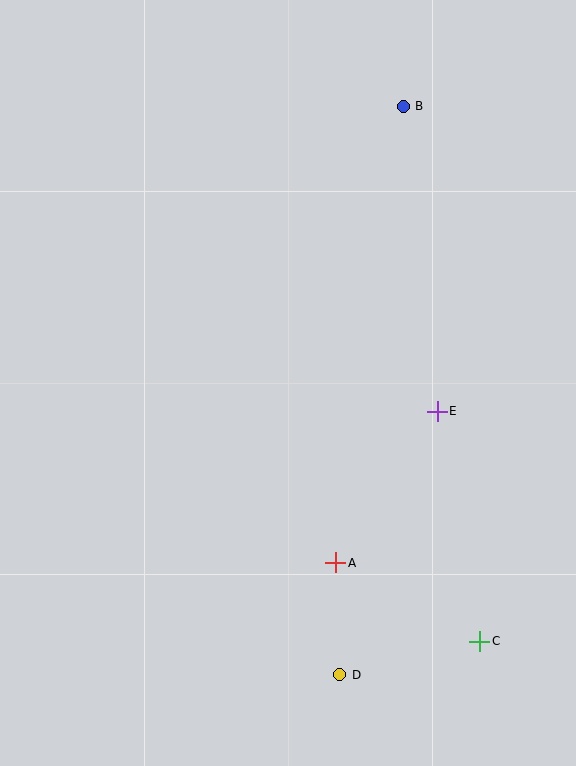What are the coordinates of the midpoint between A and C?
The midpoint between A and C is at (408, 602).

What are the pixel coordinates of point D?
Point D is at (340, 675).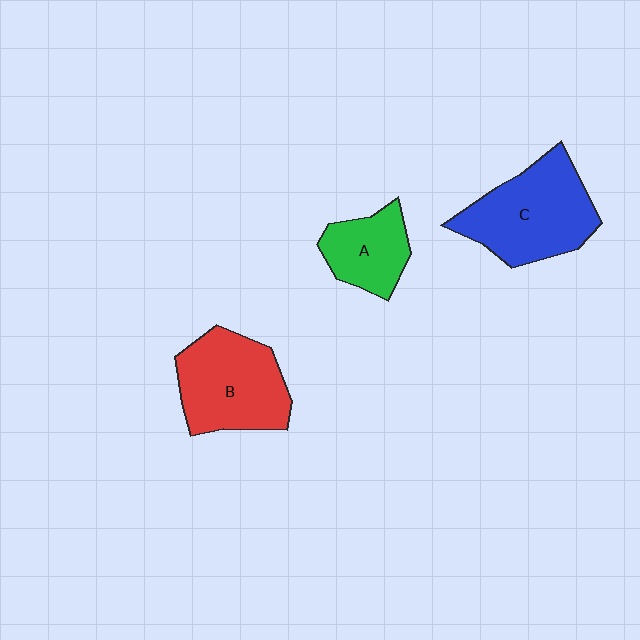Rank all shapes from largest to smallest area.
From largest to smallest: C (blue), B (red), A (green).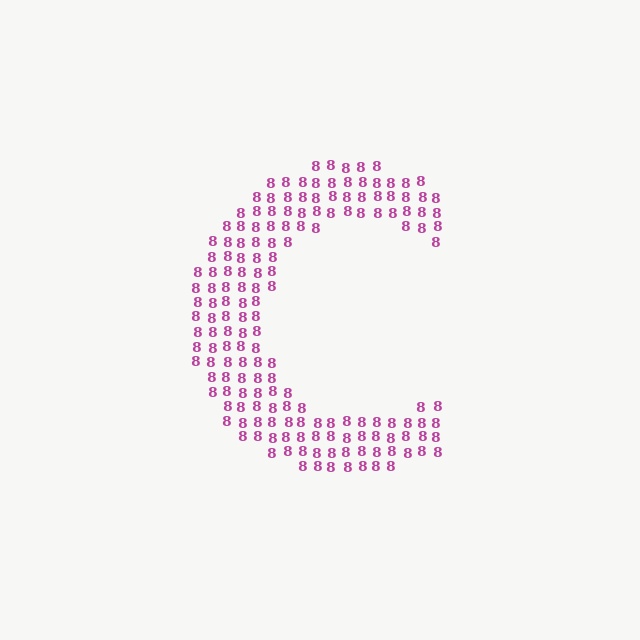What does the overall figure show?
The overall figure shows the letter C.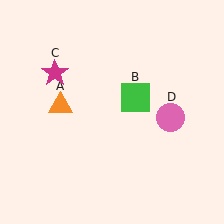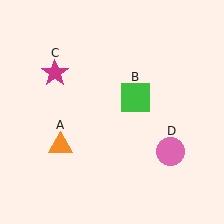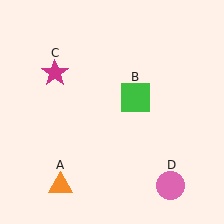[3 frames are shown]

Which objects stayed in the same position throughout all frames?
Green square (object B) and magenta star (object C) remained stationary.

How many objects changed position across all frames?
2 objects changed position: orange triangle (object A), pink circle (object D).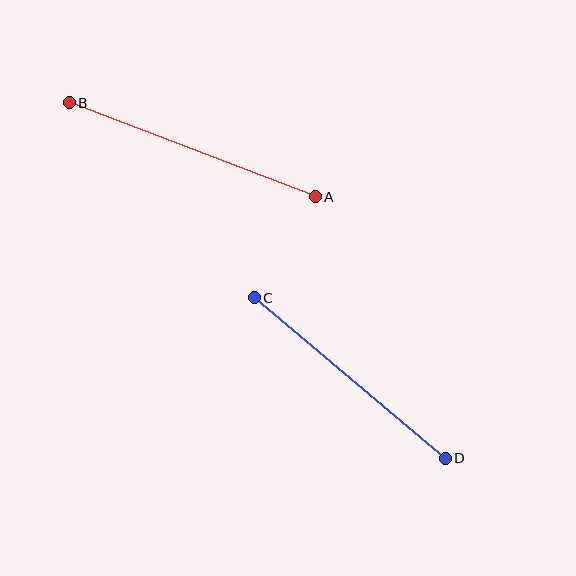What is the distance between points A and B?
The distance is approximately 263 pixels.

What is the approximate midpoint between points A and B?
The midpoint is at approximately (192, 150) pixels.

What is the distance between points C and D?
The distance is approximately 250 pixels.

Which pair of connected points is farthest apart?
Points A and B are farthest apart.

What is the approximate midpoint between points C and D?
The midpoint is at approximately (350, 378) pixels.